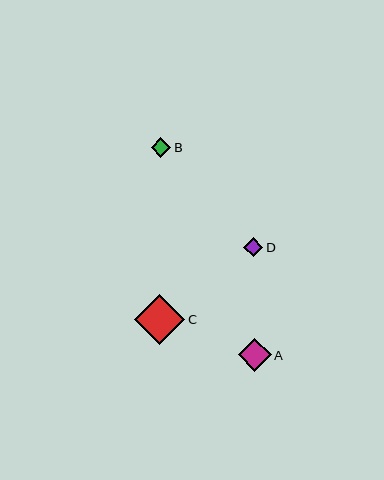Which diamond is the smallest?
Diamond D is the smallest with a size of approximately 19 pixels.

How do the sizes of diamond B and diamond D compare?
Diamond B and diamond D are approximately the same size.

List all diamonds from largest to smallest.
From largest to smallest: C, A, B, D.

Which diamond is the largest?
Diamond C is the largest with a size of approximately 50 pixels.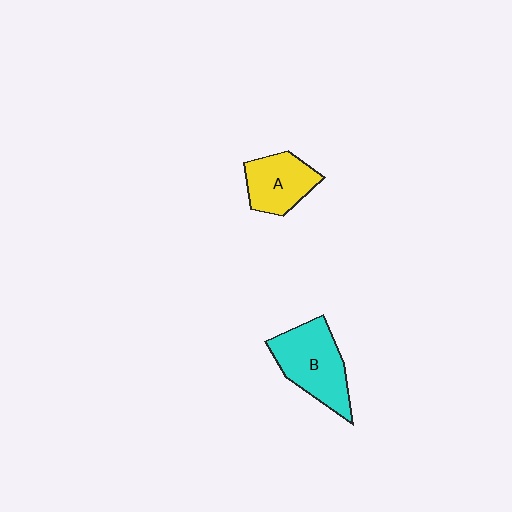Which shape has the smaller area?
Shape A (yellow).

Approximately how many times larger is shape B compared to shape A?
Approximately 1.4 times.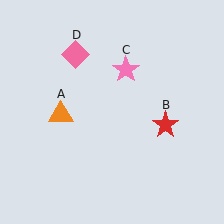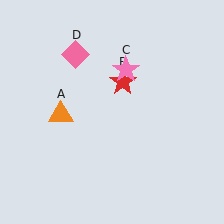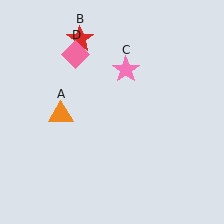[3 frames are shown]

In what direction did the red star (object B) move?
The red star (object B) moved up and to the left.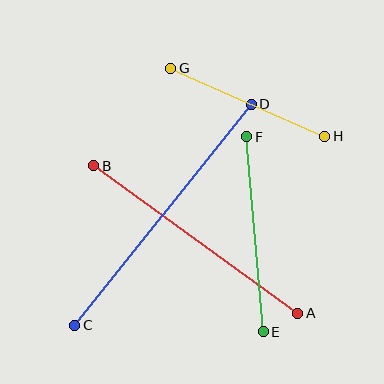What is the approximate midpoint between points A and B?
The midpoint is at approximately (196, 239) pixels.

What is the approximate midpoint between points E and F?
The midpoint is at approximately (255, 234) pixels.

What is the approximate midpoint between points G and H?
The midpoint is at approximately (248, 102) pixels.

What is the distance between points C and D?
The distance is approximately 283 pixels.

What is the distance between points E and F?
The distance is approximately 196 pixels.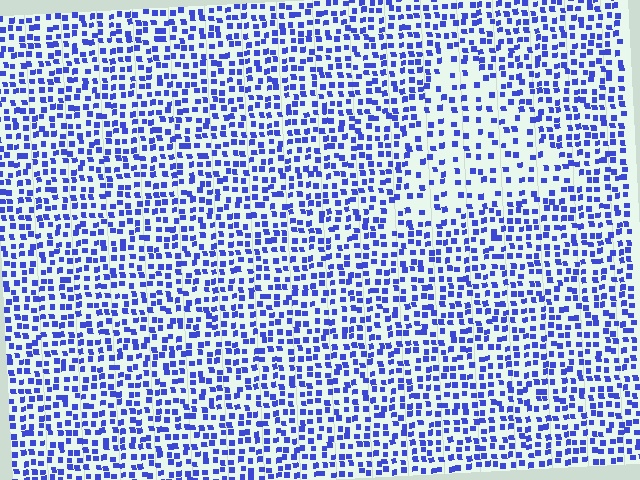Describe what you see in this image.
The image contains small blue elements arranged at two different densities. A triangle-shaped region is visible where the elements are less densely packed than the surrounding area.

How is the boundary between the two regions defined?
The boundary is defined by a change in element density (approximately 1.8x ratio). All elements are the same color, size, and shape.